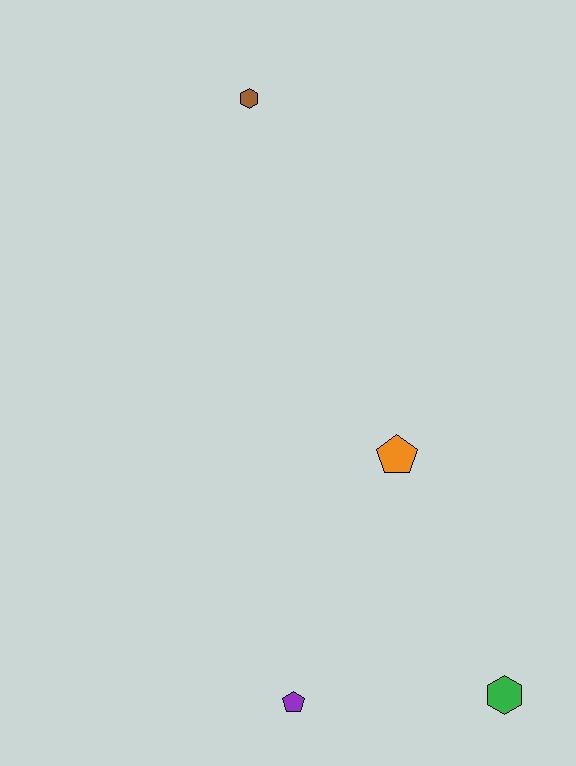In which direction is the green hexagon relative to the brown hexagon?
The green hexagon is below the brown hexagon.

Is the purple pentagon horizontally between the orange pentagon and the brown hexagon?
Yes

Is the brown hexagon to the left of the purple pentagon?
Yes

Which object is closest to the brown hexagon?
The orange pentagon is closest to the brown hexagon.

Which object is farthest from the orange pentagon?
The brown hexagon is farthest from the orange pentagon.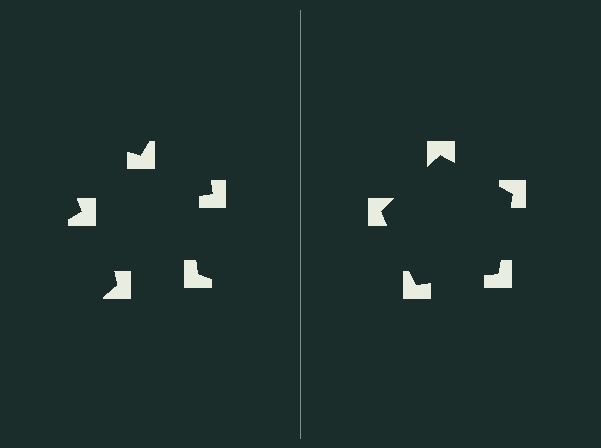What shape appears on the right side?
An illusory pentagon.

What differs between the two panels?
The notched squares are positioned identically on both sides; only the wedge orientations differ. On the right they align to a pentagon; on the left they are misaligned.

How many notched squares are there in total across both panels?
10 — 5 on each side.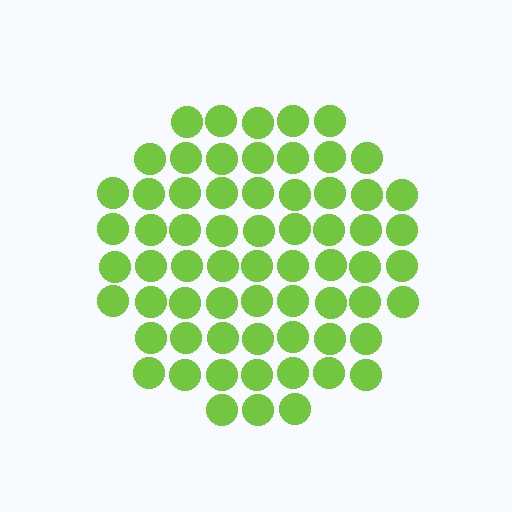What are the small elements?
The small elements are circles.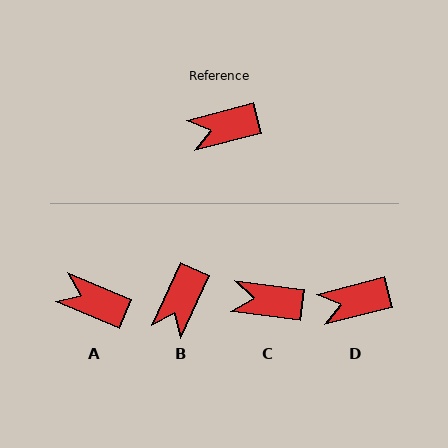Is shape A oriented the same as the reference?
No, it is off by about 38 degrees.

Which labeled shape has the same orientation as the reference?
D.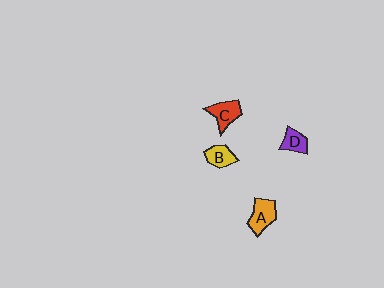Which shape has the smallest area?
Shape D (purple).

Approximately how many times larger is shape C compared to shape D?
Approximately 1.4 times.